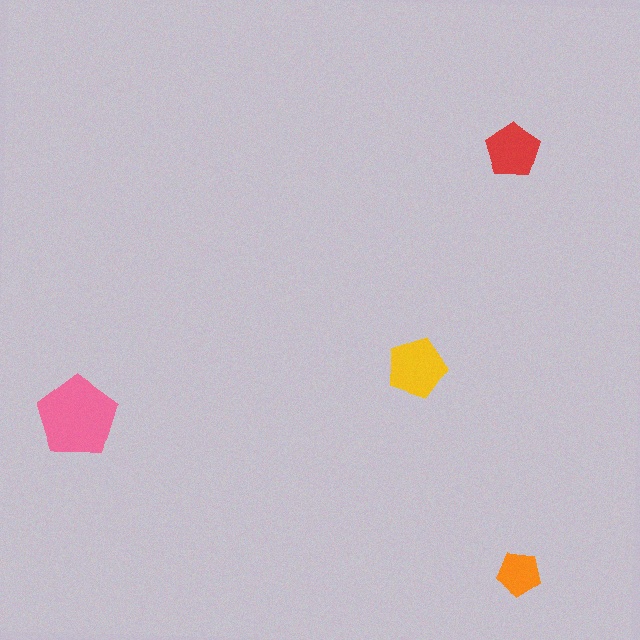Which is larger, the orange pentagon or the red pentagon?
The red one.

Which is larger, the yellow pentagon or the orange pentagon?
The yellow one.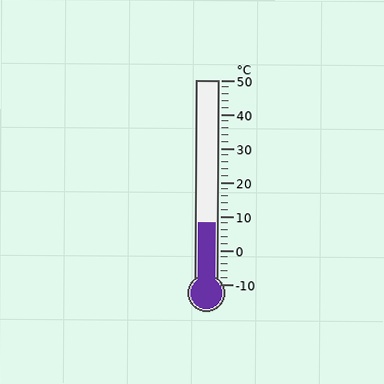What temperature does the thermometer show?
The thermometer shows approximately 8°C.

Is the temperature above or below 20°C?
The temperature is below 20°C.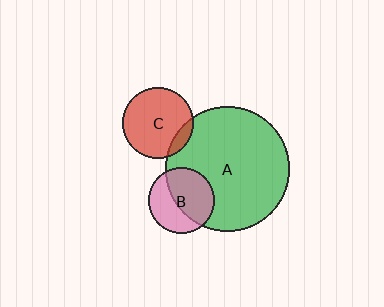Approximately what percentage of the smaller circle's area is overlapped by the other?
Approximately 55%.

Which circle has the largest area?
Circle A (green).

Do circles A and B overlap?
Yes.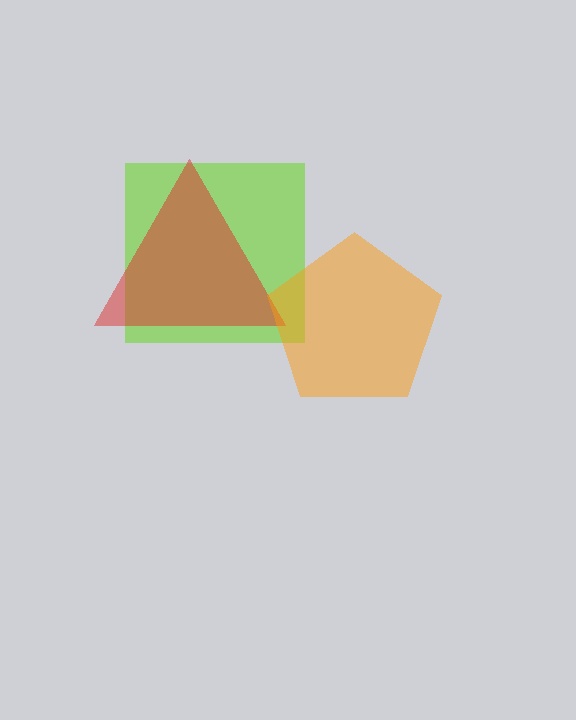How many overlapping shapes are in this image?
There are 3 overlapping shapes in the image.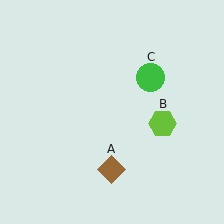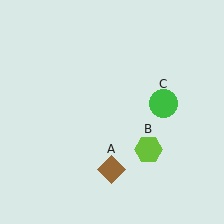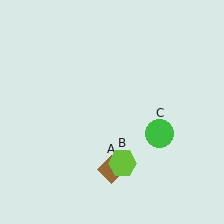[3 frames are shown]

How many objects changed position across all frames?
2 objects changed position: lime hexagon (object B), green circle (object C).